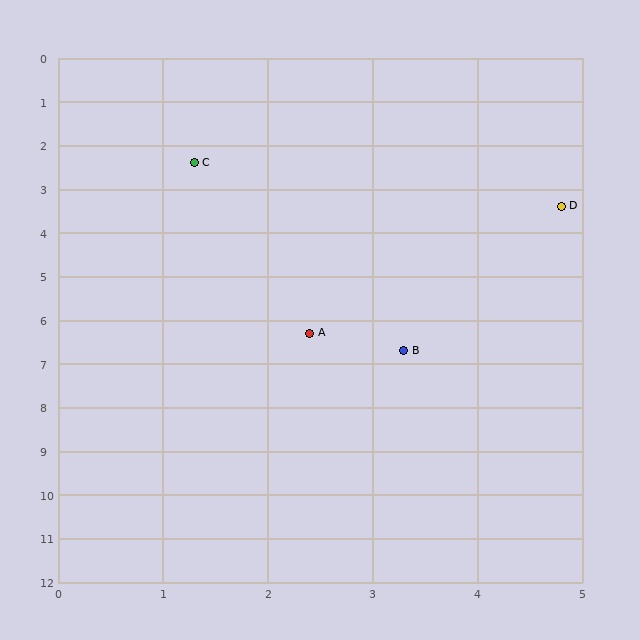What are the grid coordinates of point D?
Point D is at approximately (4.8, 3.4).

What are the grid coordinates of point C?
Point C is at approximately (1.3, 2.4).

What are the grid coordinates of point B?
Point B is at approximately (3.3, 6.7).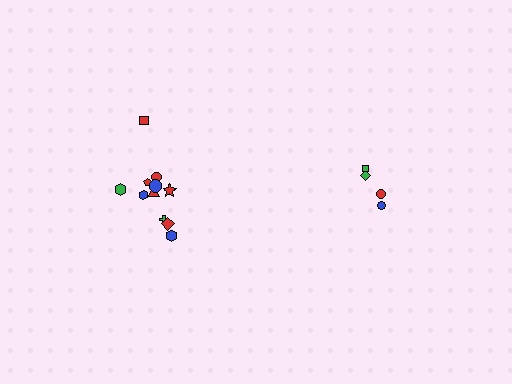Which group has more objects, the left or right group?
The left group.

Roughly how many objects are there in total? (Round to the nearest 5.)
Roughly 15 objects in total.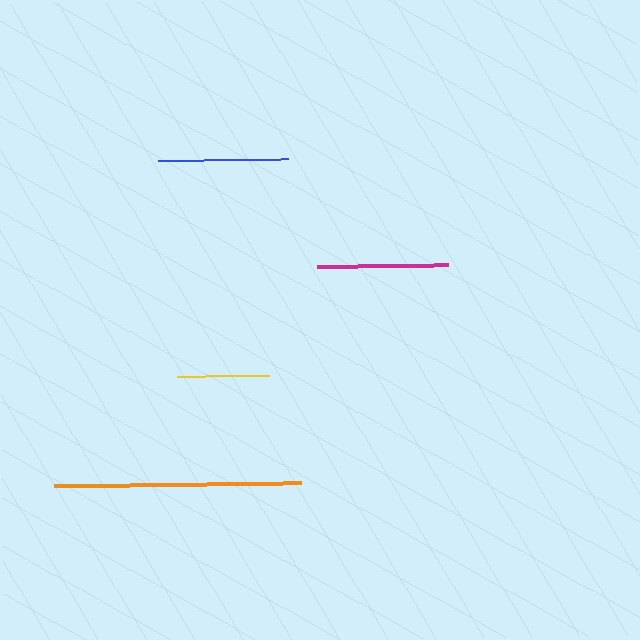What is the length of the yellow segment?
The yellow segment is approximately 92 pixels long.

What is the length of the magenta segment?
The magenta segment is approximately 132 pixels long.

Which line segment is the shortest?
The yellow line is the shortest at approximately 92 pixels.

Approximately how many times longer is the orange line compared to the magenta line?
The orange line is approximately 1.9 times the length of the magenta line.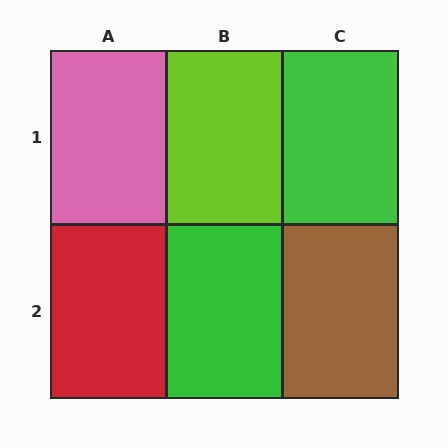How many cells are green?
2 cells are green.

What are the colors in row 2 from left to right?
Red, green, brown.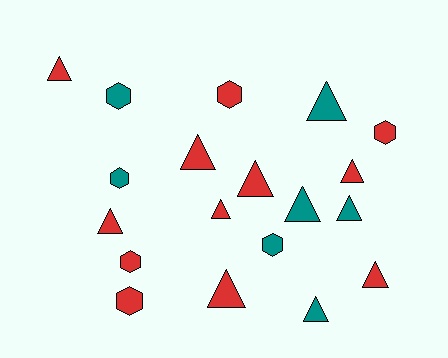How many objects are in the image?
There are 19 objects.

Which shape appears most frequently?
Triangle, with 12 objects.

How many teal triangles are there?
There are 4 teal triangles.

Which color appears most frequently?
Red, with 12 objects.